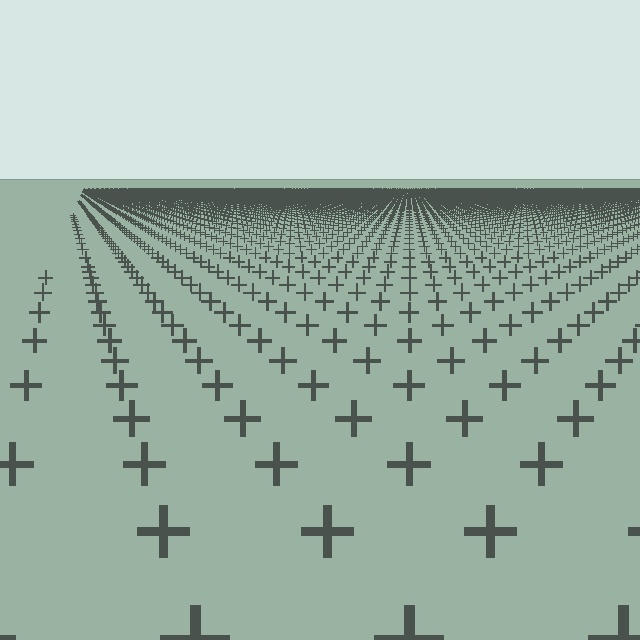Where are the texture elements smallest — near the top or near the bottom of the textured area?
Near the top.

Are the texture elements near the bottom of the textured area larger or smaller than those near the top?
Larger. Near the bottom, elements are closer to the viewer and appear at a bigger on-screen size.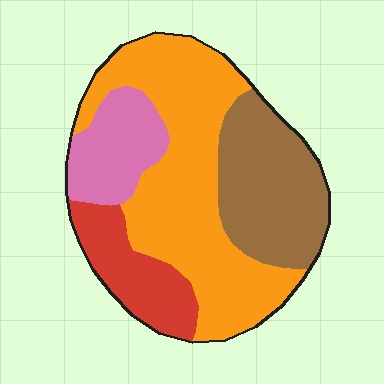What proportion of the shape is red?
Red covers roughly 15% of the shape.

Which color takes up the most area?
Orange, at roughly 45%.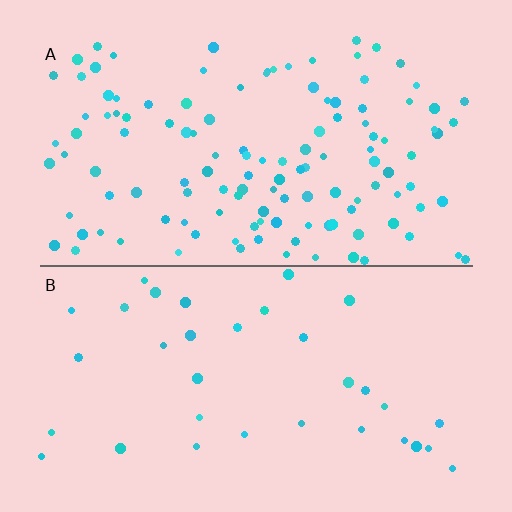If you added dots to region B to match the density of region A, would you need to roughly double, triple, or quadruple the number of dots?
Approximately quadruple.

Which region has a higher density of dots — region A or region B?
A (the top).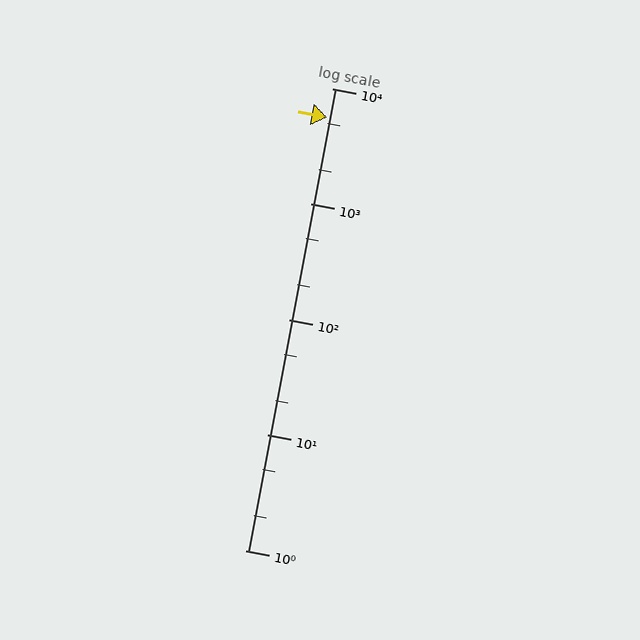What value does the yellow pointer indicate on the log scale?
The pointer indicates approximately 5600.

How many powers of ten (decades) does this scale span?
The scale spans 4 decades, from 1 to 10000.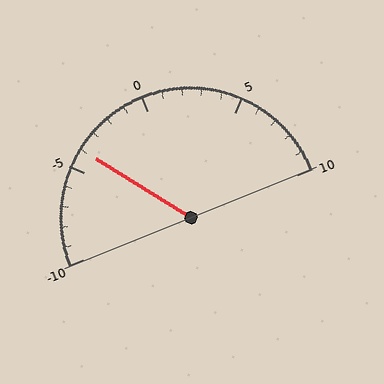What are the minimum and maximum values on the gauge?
The gauge ranges from -10 to 10.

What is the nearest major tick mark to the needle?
The nearest major tick mark is -5.